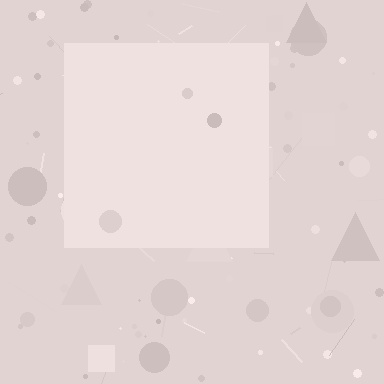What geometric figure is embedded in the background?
A square is embedded in the background.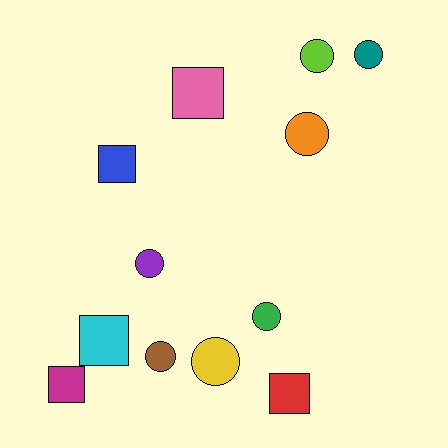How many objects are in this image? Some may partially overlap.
There are 12 objects.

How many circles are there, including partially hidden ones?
There are 7 circles.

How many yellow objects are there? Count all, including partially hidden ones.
There is 1 yellow object.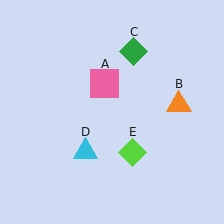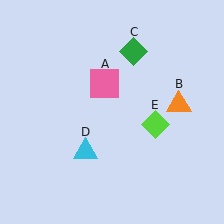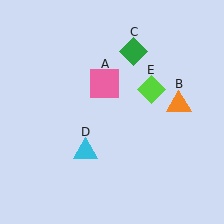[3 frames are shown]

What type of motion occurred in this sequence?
The lime diamond (object E) rotated counterclockwise around the center of the scene.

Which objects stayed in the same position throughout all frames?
Pink square (object A) and orange triangle (object B) and green diamond (object C) and cyan triangle (object D) remained stationary.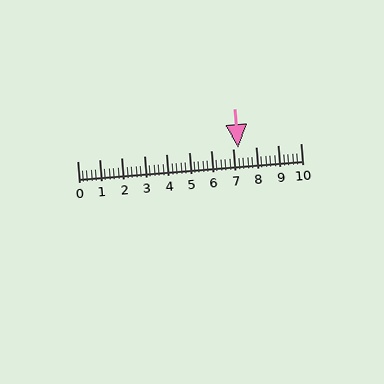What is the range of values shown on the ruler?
The ruler shows values from 0 to 10.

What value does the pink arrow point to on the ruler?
The pink arrow points to approximately 7.2.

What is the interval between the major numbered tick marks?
The major tick marks are spaced 1 units apart.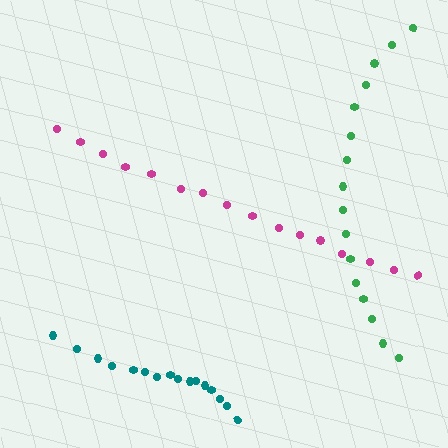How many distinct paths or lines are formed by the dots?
There are 3 distinct paths.